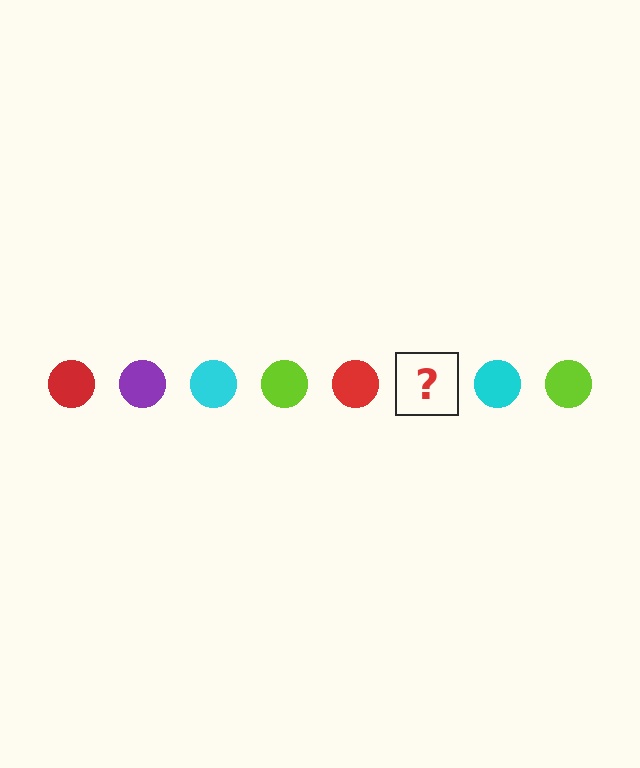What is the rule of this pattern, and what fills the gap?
The rule is that the pattern cycles through red, purple, cyan, lime circles. The gap should be filled with a purple circle.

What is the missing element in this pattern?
The missing element is a purple circle.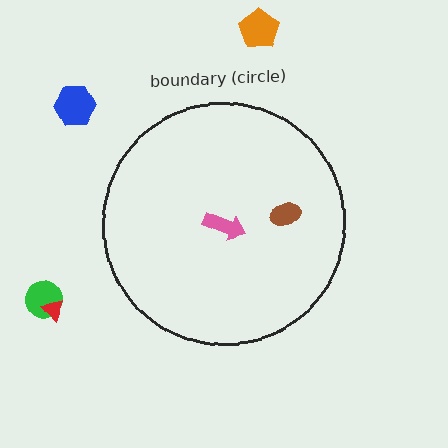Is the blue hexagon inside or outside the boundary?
Outside.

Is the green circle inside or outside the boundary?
Outside.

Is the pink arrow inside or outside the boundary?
Inside.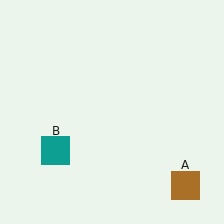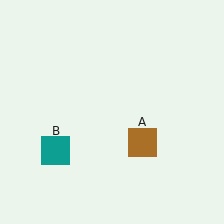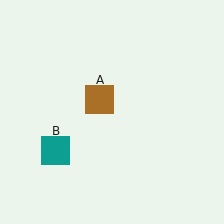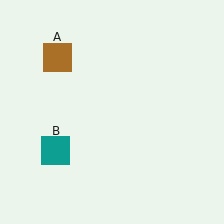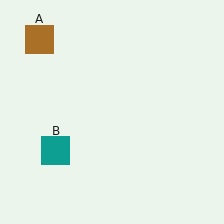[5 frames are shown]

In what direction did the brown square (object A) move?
The brown square (object A) moved up and to the left.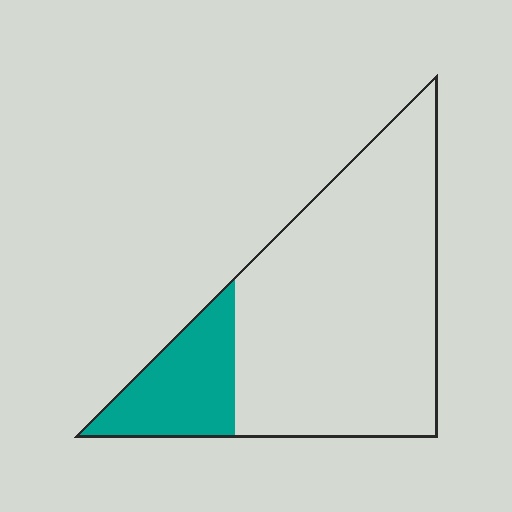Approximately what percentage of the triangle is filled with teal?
Approximately 20%.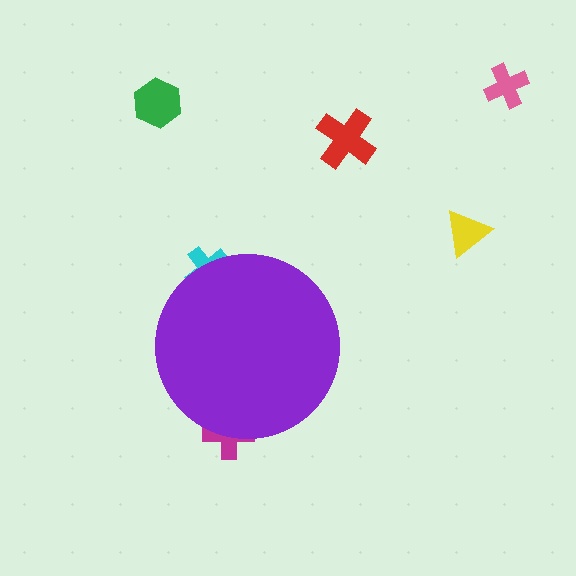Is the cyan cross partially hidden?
Yes, the cyan cross is partially hidden behind the purple circle.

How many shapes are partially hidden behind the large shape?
2 shapes are partially hidden.